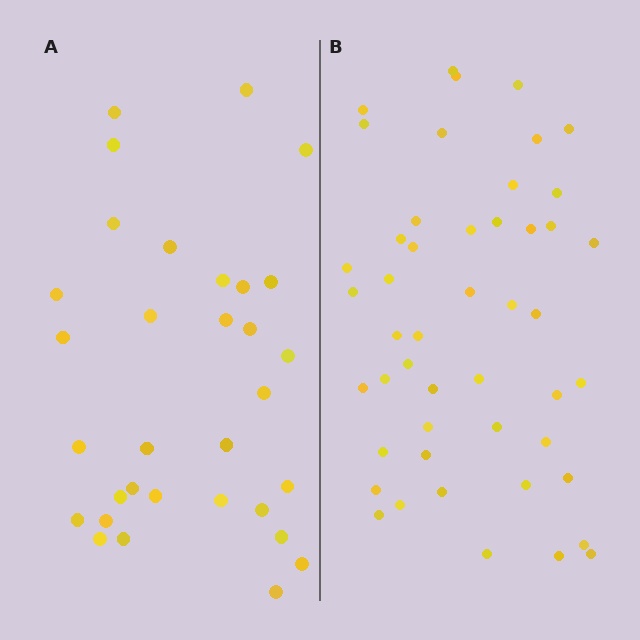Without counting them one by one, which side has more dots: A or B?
Region B (the right region) has more dots.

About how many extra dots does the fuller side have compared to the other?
Region B has approximately 15 more dots than region A.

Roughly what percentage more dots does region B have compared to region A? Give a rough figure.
About 50% more.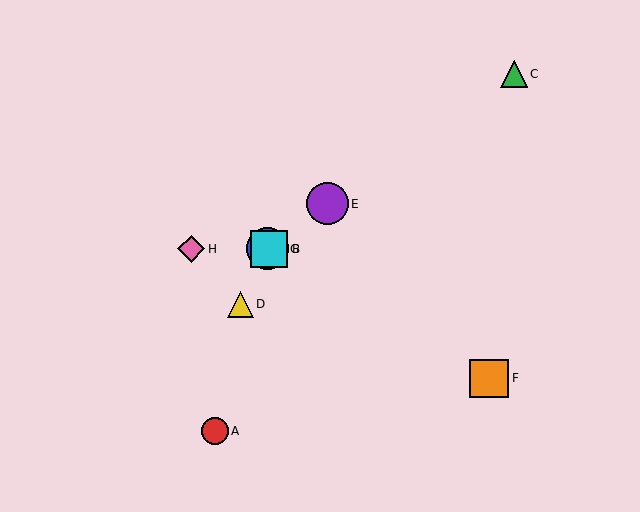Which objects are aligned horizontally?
Objects B, G, H are aligned horizontally.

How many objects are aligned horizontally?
3 objects (B, G, H) are aligned horizontally.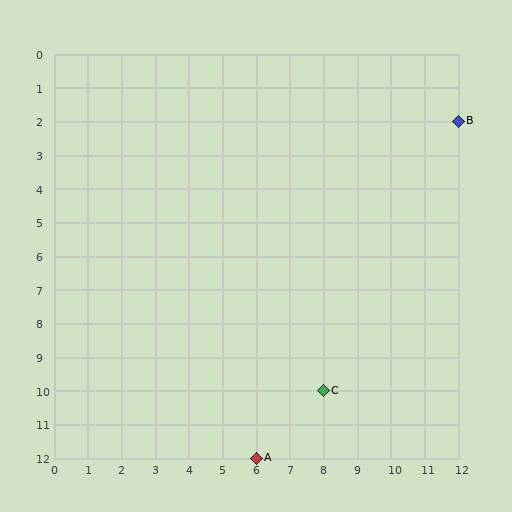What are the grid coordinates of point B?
Point B is at grid coordinates (12, 2).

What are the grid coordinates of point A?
Point A is at grid coordinates (6, 12).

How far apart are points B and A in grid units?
Points B and A are 6 columns and 10 rows apart (about 11.7 grid units diagonally).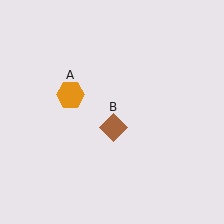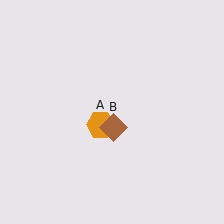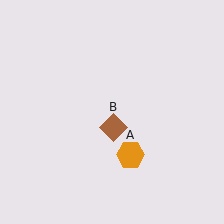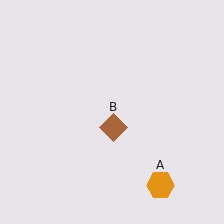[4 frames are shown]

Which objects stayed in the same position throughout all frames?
Brown diamond (object B) remained stationary.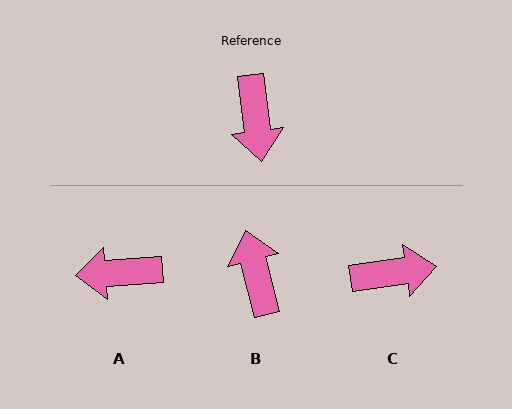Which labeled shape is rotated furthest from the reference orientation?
B, about 173 degrees away.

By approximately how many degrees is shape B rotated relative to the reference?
Approximately 173 degrees clockwise.